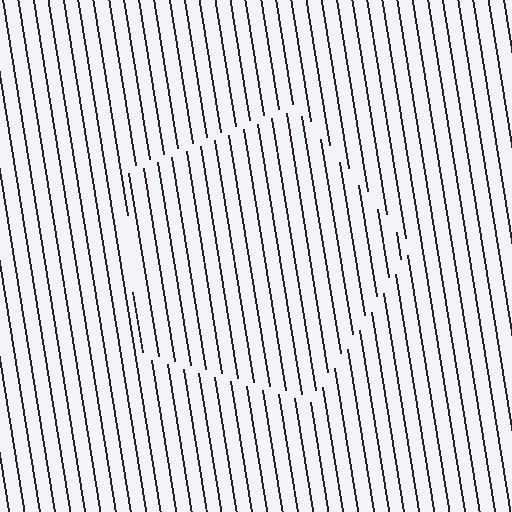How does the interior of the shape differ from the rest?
The interior of the shape contains the same grating, shifted by half a period — the contour is defined by the phase discontinuity where line-ends from the inner and outer gratings abut.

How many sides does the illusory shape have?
5 sides — the line-ends trace a pentagon.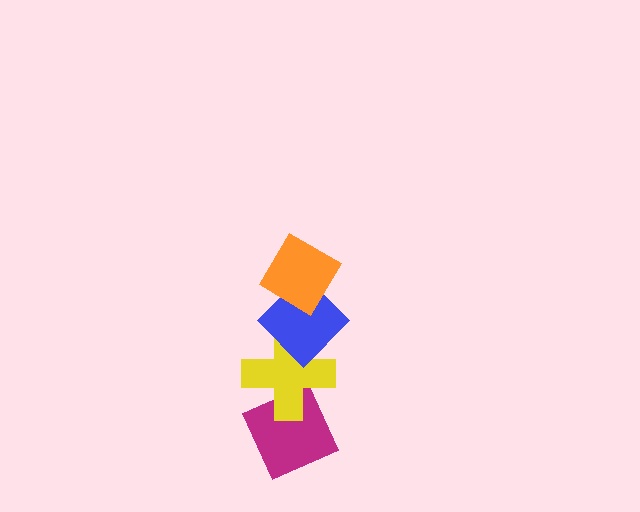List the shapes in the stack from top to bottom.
From top to bottom: the orange diamond, the blue diamond, the yellow cross, the magenta diamond.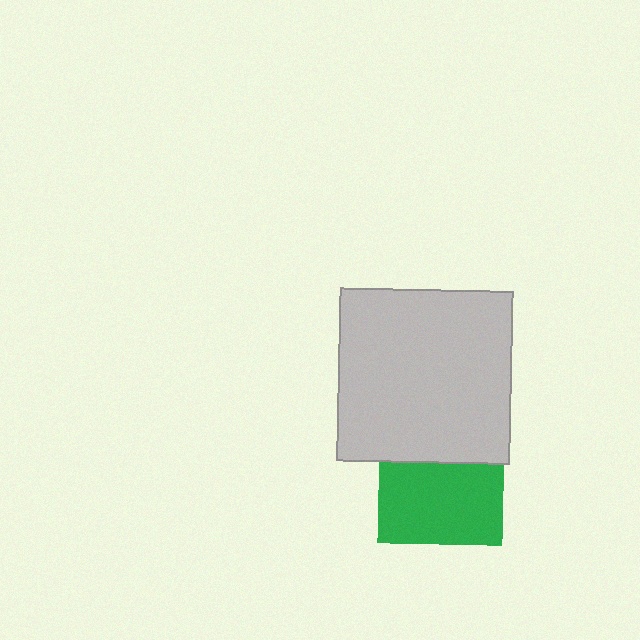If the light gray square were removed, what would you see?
You would see the complete green square.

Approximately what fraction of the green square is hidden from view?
Roughly 35% of the green square is hidden behind the light gray square.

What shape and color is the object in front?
The object in front is a light gray square.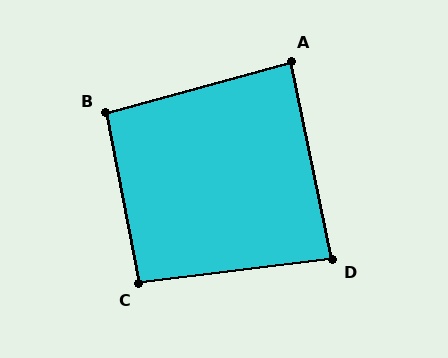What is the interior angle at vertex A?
Approximately 86 degrees (approximately right).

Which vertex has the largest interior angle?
B, at approximately 95 degrees.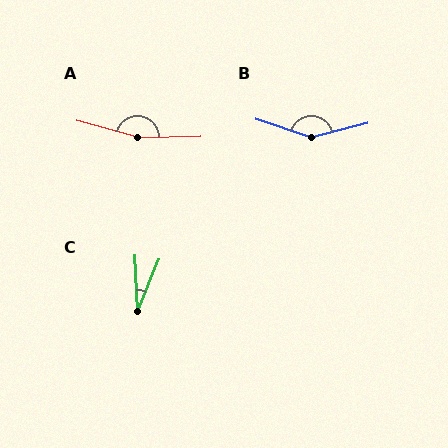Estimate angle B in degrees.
Approximately 148 degrees.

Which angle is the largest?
A, at approximately 164 degrees.